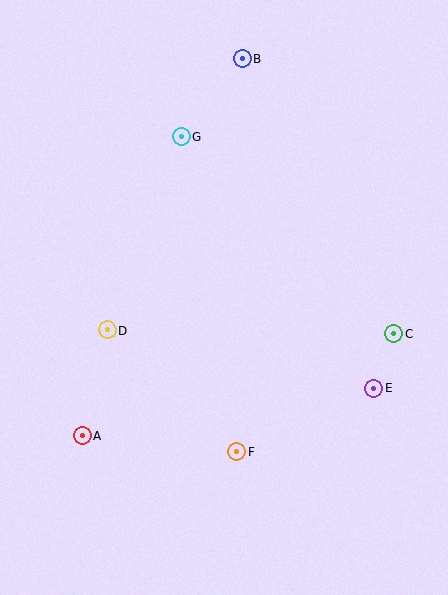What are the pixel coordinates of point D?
Point D is at (107, 330).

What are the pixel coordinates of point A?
Point A is at (82, 436).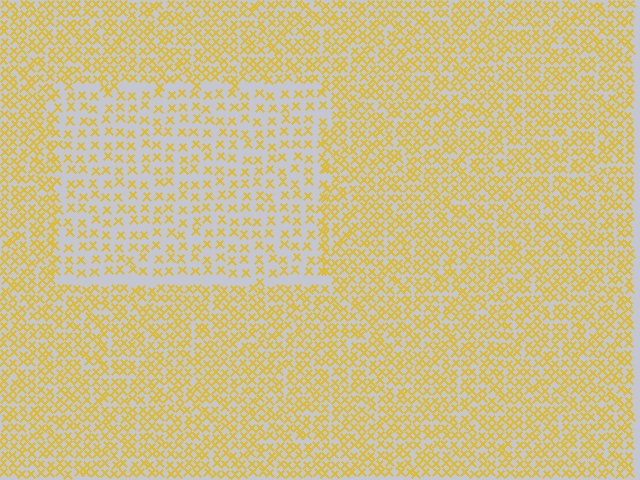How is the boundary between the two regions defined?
The boundary is defined by a change in element density (approximately 1.9x ratio). All elements are the same color, size, and shape.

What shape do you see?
I see a rectangle.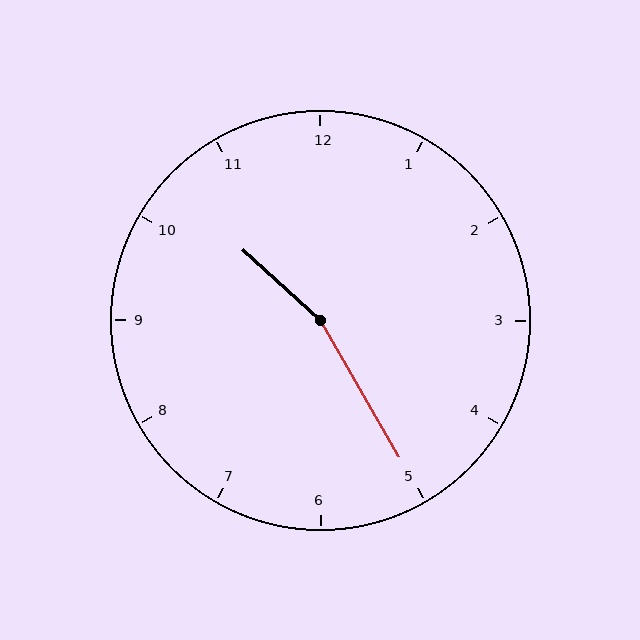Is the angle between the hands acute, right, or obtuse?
It is obtuse.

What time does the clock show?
10:25.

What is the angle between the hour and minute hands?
Approximately 162 degrees.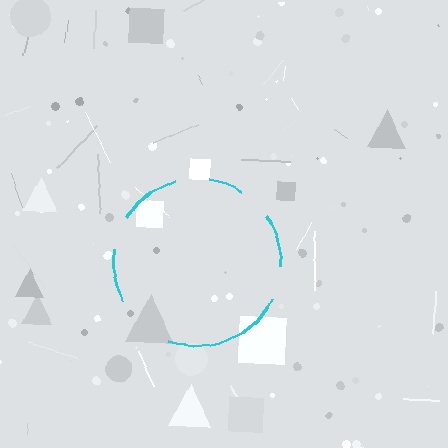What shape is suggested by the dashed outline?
The dashed outline suggests a circle.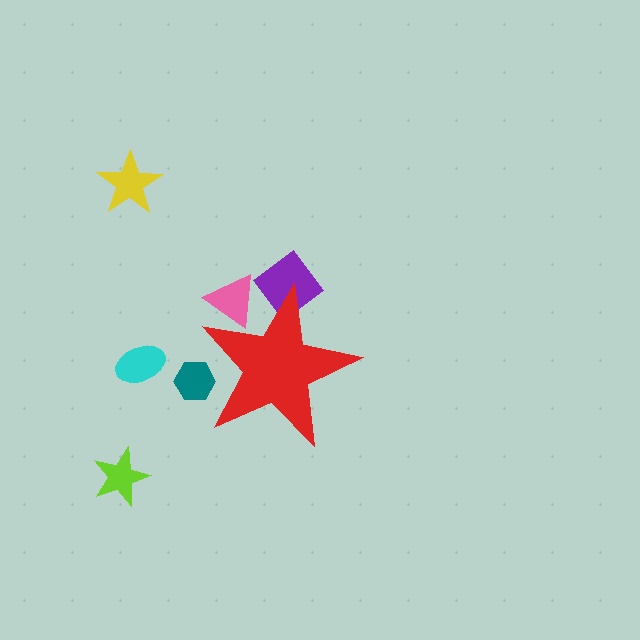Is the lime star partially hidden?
No, the lime star is fully visible.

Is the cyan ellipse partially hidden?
No, the cyan ellipse is fully visible.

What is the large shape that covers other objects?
A red star.